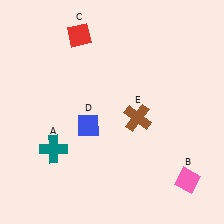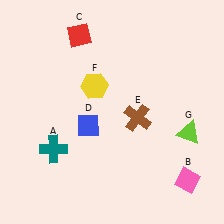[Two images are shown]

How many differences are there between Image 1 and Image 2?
There are 2 differences between the two images.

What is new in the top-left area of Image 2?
A yellow hexagon (F) was added in the top-left area of Image 2.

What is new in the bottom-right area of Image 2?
A lime triangle (G) was added in the bottom-right area of Image 2.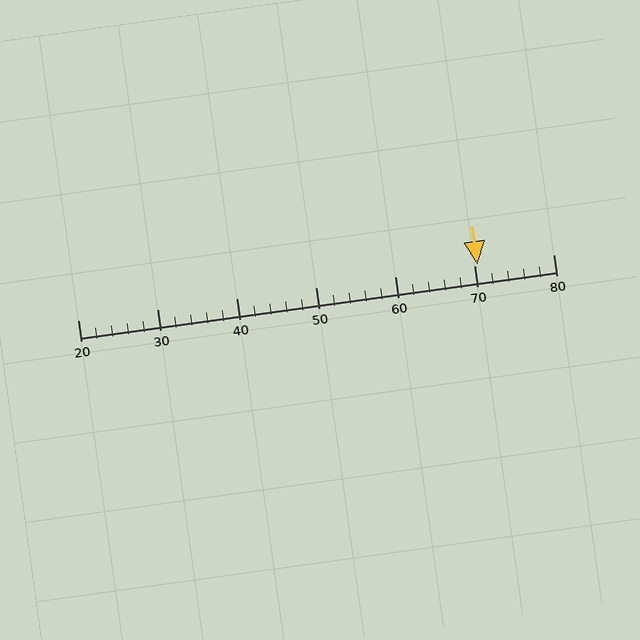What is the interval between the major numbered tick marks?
The major tick marks are spaced 10 units apart.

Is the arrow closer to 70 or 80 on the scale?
The arrow is closer to 70.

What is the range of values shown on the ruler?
The ruler shows values from 20 to 80.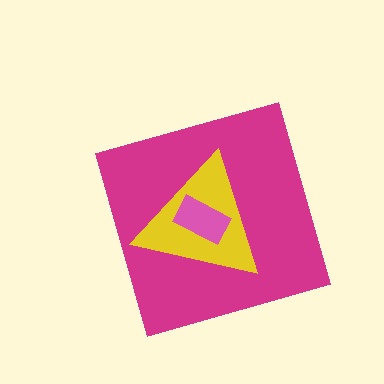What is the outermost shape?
The magenta diamond.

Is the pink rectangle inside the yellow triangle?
Yes.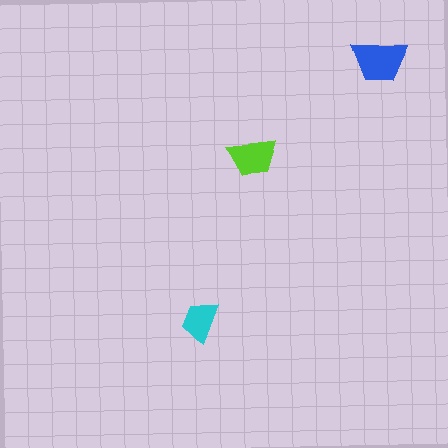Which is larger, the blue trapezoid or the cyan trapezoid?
The blue one.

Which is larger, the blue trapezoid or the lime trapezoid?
The blue one.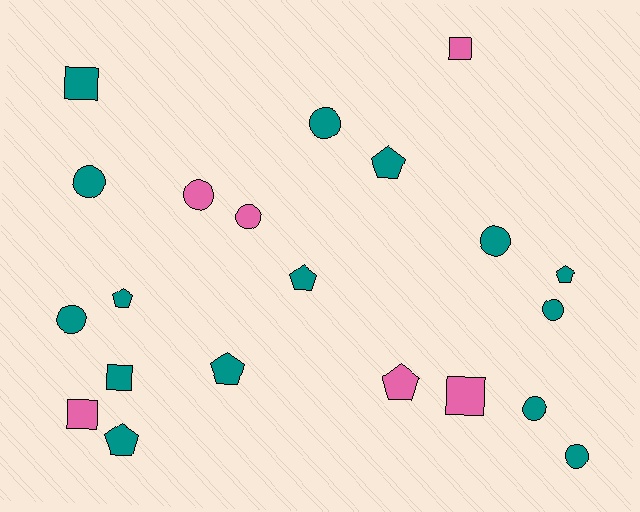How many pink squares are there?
There are 3 pink squares.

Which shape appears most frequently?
Circle, with 9 objects.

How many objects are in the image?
There are 21 objects.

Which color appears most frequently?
Teal, with 15 objects.